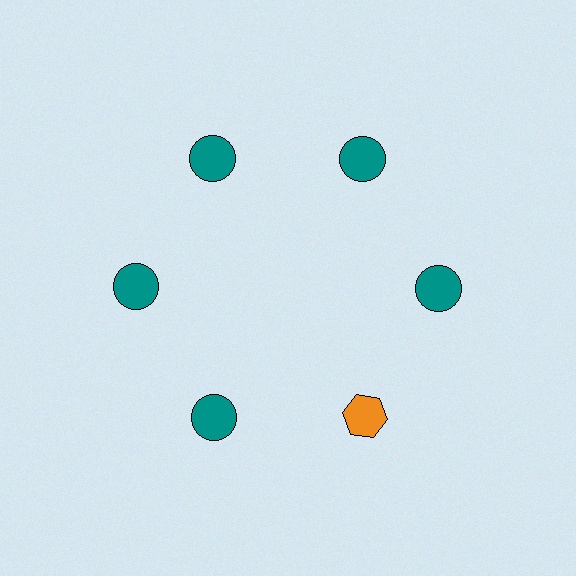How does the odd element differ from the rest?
It differs in both color (orange instead of teal) and shape (hexagon instead of circle).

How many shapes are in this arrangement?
There are 6 shapes arranged in a ring pattern.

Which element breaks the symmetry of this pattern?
The orange hexagon at roughly the 5 o'clock position breaks the symmetry. All other shapes are teal circles.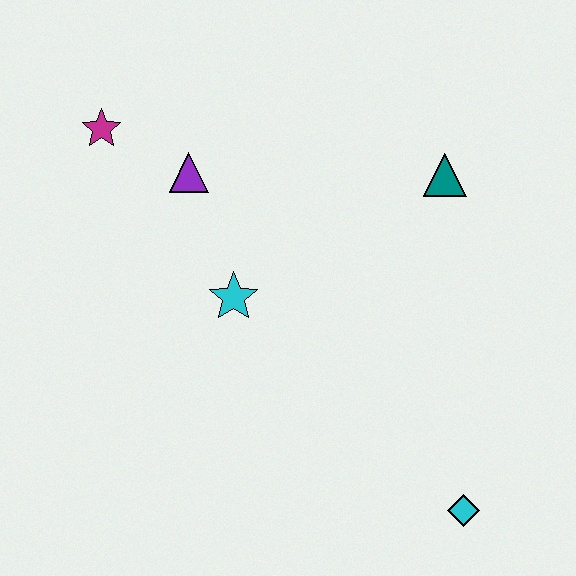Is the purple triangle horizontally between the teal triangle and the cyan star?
No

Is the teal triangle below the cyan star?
No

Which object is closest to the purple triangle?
The magenta star is closest to the purple triangle.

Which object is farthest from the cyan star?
The cyan diamond is farthest from the cyan star.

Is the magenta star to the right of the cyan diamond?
No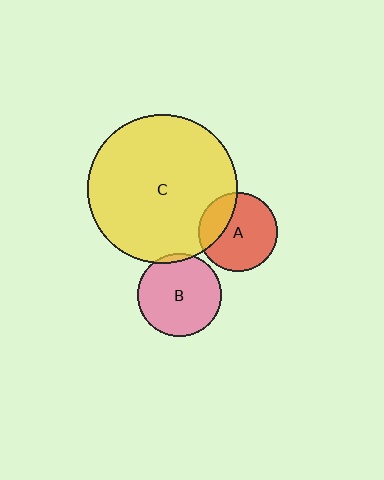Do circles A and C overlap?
Yes.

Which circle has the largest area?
Circle C (yellow).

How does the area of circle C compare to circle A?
Approximately 3.6 times.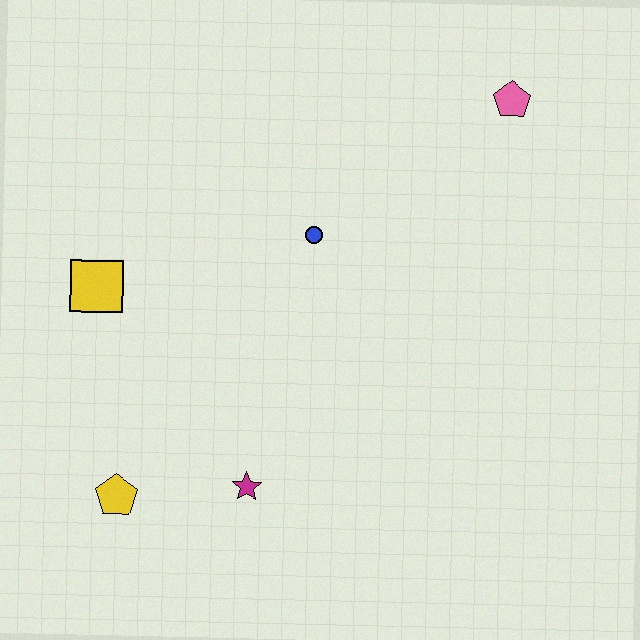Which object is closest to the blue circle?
The yellow square is closest to the blue circle.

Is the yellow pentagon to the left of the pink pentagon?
Yes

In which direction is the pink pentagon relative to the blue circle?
The pink pentagon is to the right of the blue circle.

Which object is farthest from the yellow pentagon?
The pink pentagon is farthest from the yellow pentagon.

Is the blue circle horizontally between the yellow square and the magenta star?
No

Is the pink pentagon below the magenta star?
No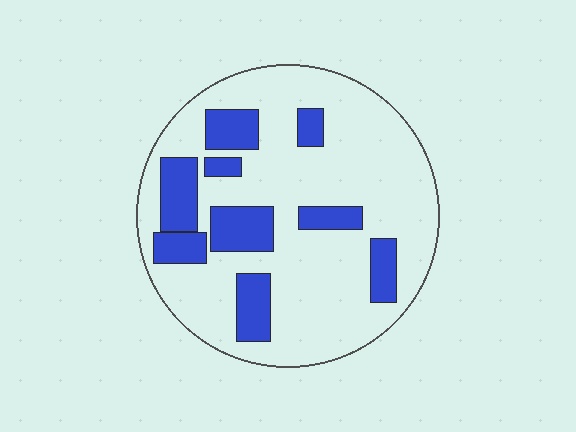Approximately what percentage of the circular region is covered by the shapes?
Approximately 25%.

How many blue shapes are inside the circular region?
9.